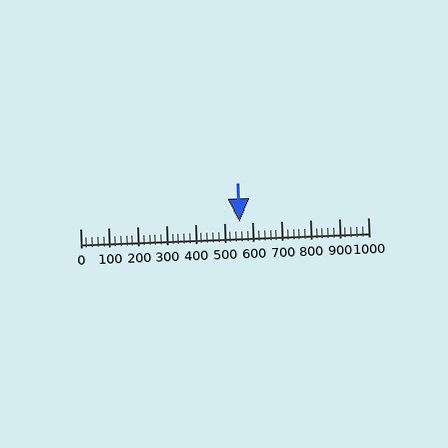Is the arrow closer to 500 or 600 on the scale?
The arrow is closer to 600.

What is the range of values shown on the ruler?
The ruler shows values from 0 to 1000.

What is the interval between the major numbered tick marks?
The major tick marks are spaced 100 units apart.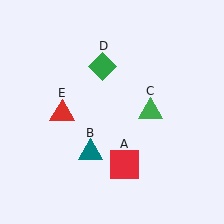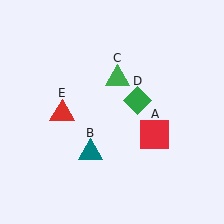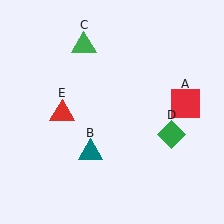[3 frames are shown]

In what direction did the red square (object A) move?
The red square (object A) moved up and to the right.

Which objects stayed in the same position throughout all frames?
Teal triangle (object B) and red triangle (object E) remained stationary.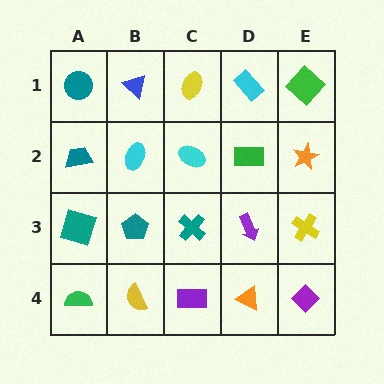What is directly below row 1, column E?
An orange star.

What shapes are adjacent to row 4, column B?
A teal pentagon (row 3, column B), a green semicircle (row 4, column A), a purple rectangle (row 4, column C).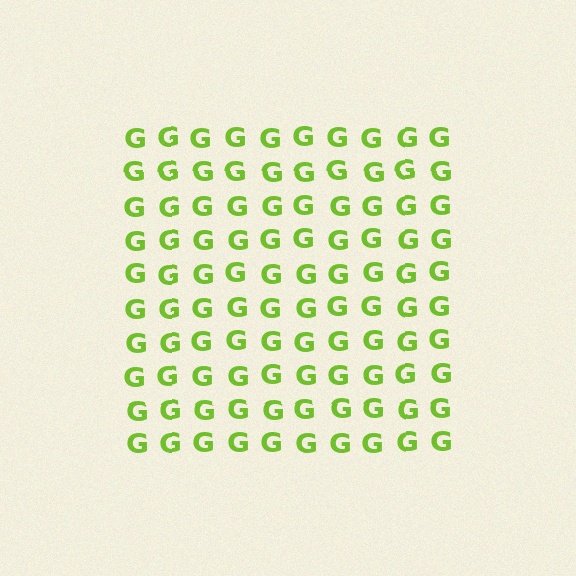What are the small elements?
The small elements are letter G's.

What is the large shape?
The large shape is a square.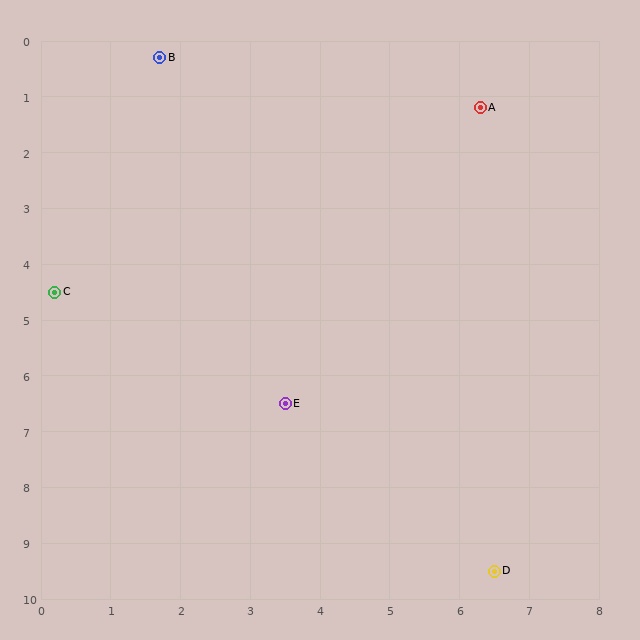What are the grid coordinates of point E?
Point E is at approximately (3.5, 6.5).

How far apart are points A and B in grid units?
Points A and B are about 4.7 grid units apart.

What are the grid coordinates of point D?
Point D is at approximately (6.5, 9.5).